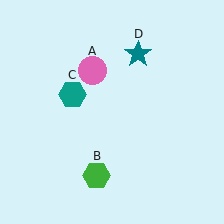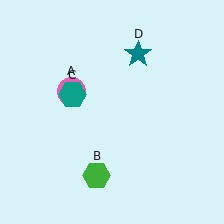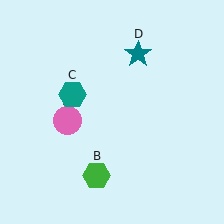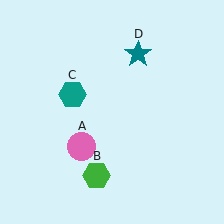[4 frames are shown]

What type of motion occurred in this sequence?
The pink circle (object A) rotated counterclockwise around the center of the scene.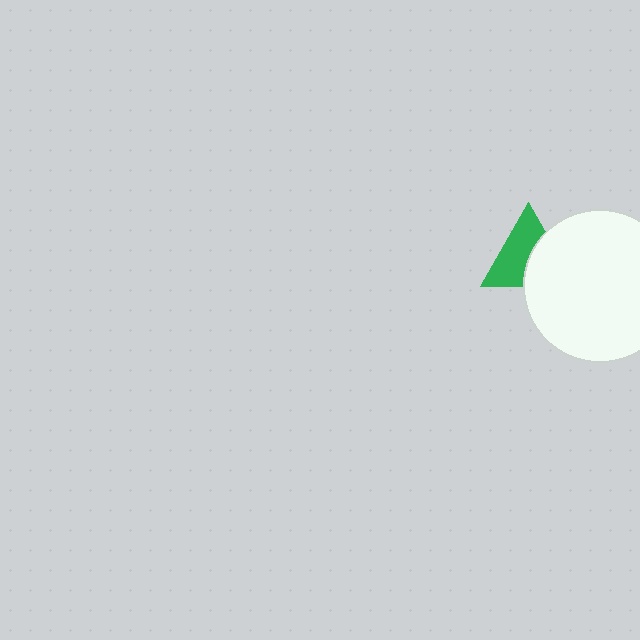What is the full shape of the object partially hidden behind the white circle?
The partially hidden object is a green triangle.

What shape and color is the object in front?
The object in front is a white circle.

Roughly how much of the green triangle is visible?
About half of it is visible (roughly 58%).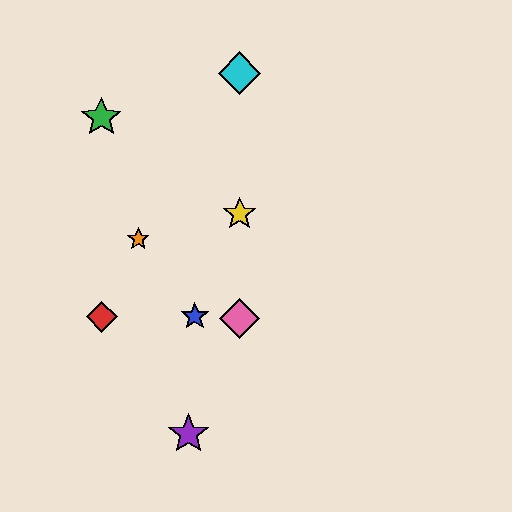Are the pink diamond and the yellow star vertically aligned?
Yes, both are at x≈240.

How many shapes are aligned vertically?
3 shapes (the yellow star, the cyan diamond, the pink diamond) are aligned vertically.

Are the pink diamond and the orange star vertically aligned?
No, the pink diamond is at x≈240 and the orange star is at x≈138.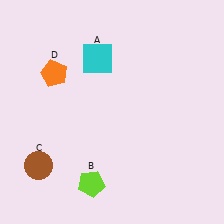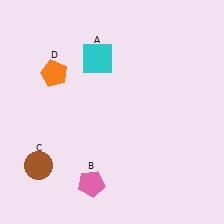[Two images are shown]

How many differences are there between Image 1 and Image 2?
There is 1 difference between the two images.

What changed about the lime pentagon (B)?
In Image 1, B is lime. In Image 2, it changed to pink.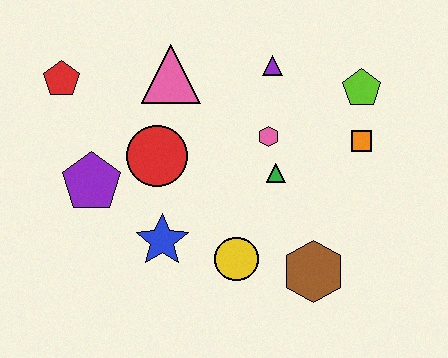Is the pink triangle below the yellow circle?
No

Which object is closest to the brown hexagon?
The yellow circle is closest to the brown hexagon.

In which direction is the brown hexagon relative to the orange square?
The brown hexagon is below the orange square.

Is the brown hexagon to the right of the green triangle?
Yes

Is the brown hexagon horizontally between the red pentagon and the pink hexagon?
No